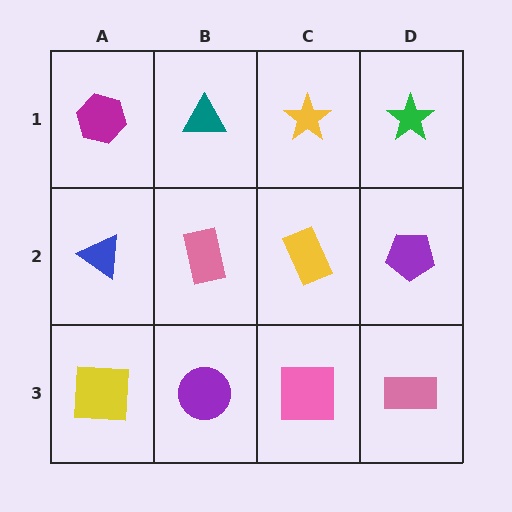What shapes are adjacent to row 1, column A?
A blue triangle (row 2, column A), a teal triangle (row 1, column B).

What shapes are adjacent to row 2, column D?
A green star (row 1, column D), a pink rectangle (row 3, column D), a yellow rectangle (row 2, column C).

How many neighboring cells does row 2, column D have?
3.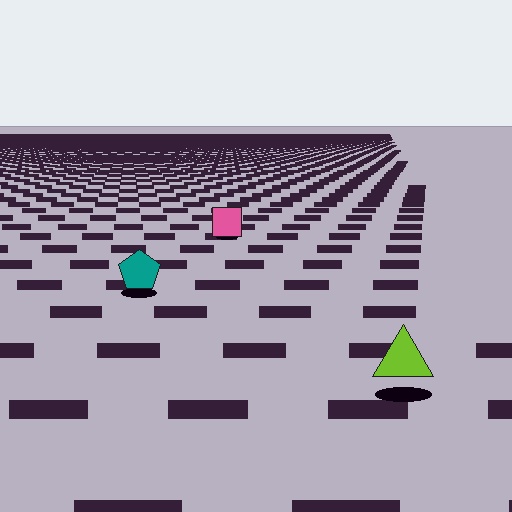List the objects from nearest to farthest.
From nearest to farthest: the lime triangle, the teal pentagon, the pink square.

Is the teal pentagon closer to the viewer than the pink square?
Yes. The teal pentagon is closer — you can tell from the texture gradient: the ground texture is coarser near it.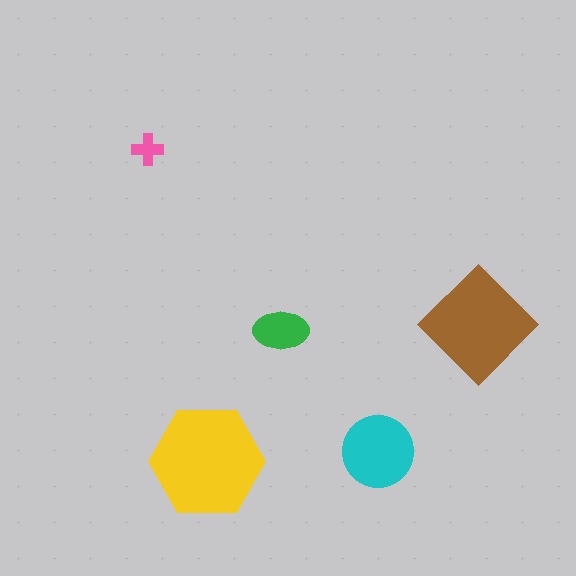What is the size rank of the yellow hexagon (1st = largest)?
1st.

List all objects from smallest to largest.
The pink cross, the green ellipse, the cyan circle, the brown diamond, the yellow hexagon.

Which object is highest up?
The pink cross is topmost.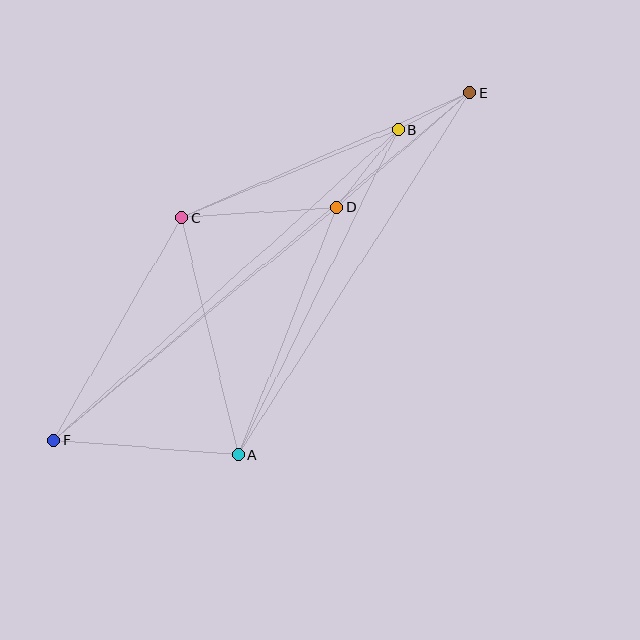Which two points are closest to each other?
Points B and E are closest to each other.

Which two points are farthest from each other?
Points E and F are farthest from each other.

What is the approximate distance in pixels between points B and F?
The distance between B and F is approximately 464 pixels.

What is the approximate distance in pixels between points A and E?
The distance between A and E is approximately 430 pixels.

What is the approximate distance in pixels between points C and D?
The distance between C and D is approximately 156 pixels.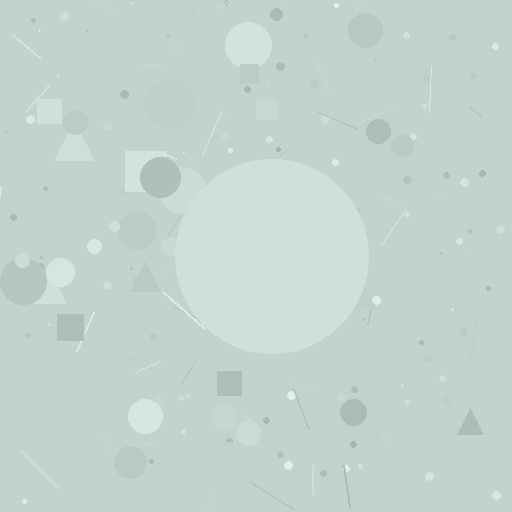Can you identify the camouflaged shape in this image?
The camouflaged shape is a circle.